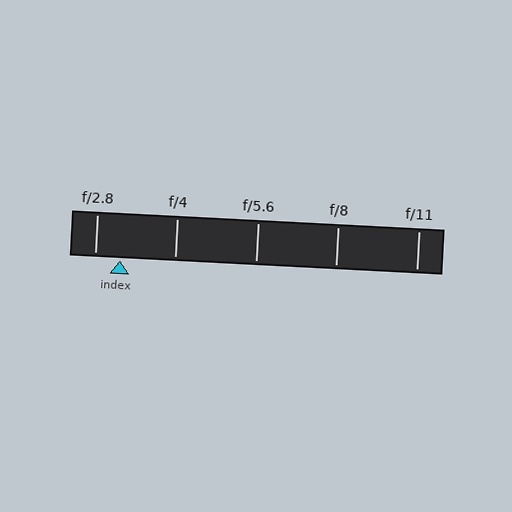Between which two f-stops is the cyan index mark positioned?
The index mark is between f/2.8 and f/4.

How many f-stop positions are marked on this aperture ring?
There are 5 f-stop positions marked.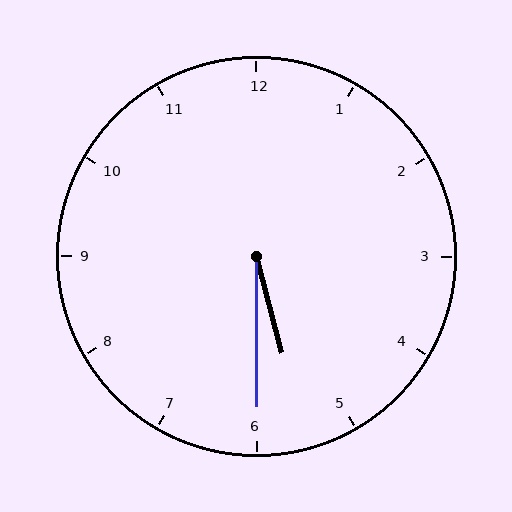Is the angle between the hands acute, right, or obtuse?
It is acute.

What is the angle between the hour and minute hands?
Approximately 15 degrees.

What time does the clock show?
5:30.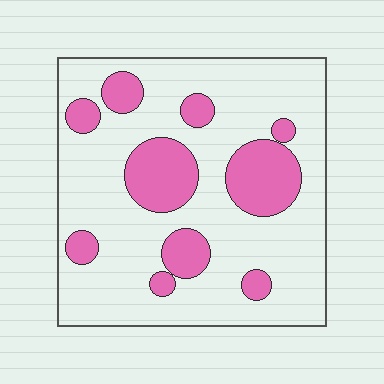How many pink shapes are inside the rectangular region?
10.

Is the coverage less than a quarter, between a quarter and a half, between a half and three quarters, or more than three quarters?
Less than a quarter.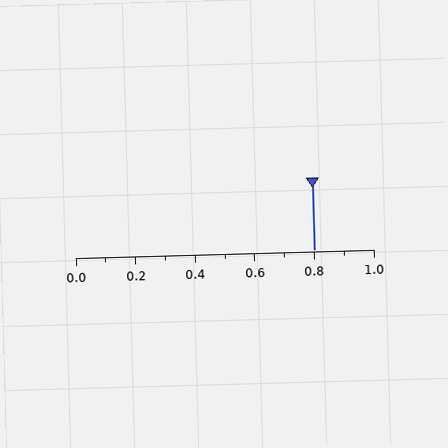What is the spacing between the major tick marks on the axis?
The major ticks are spaced 0.2 apart.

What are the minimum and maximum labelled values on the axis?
The axis runs from 0.0 to 1.0.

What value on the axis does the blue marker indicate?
The marker indicates approximately 0.8.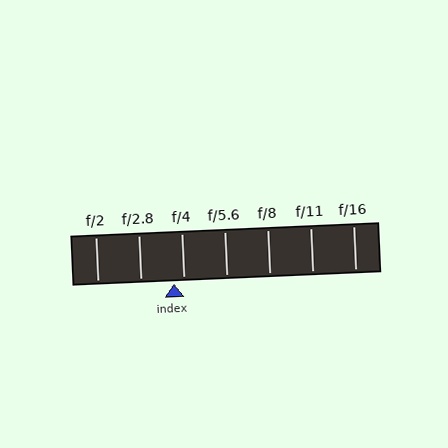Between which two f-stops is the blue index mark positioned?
The index mark is between f/2.8 and f/4.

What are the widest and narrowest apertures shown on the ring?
The widest aperture shown is f/2 and the narrowest is f/16.